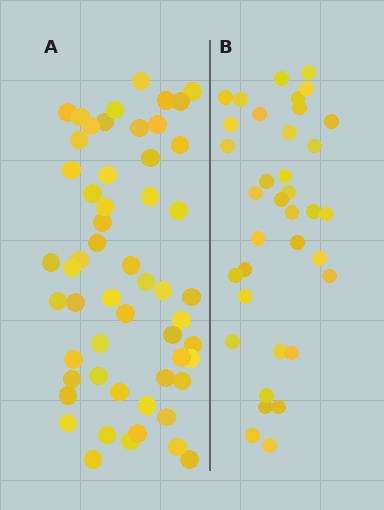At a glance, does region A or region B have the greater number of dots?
Region A (the left region) has more dots.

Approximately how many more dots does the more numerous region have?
Region A has approximately 20 more dots than region B.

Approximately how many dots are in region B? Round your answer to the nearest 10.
About 40 dots. (The exact count is 36, which rounds to 40.)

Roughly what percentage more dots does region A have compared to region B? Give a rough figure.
About 55% more.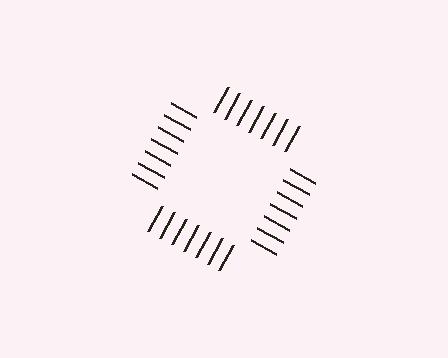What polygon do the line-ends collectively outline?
An illusory square — the line segments terminate on its edges but no continuous stroke is drawn.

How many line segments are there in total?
28 — 7 along each of the 4 edges.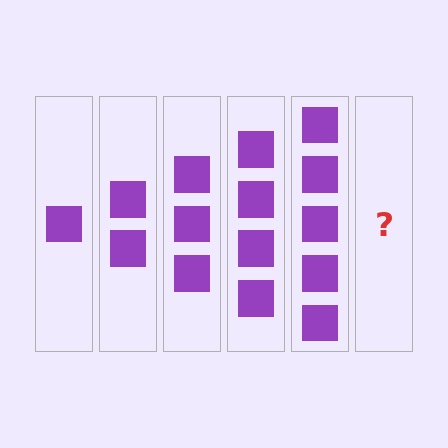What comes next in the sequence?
The next element should be 6 squares.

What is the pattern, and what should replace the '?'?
The pattern is that each step adds one more square. The '?' should be 6 squares.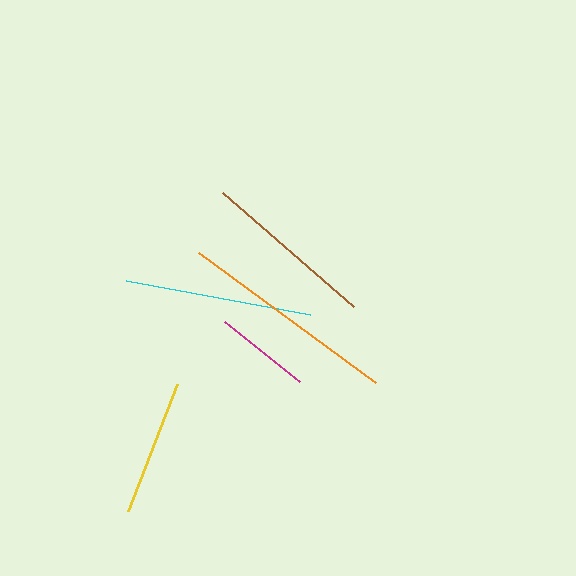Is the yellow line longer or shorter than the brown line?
The brown line is longer than the yellow line.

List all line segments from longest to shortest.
From longest to shortest: orange, cyan, brown, yellow, magenta.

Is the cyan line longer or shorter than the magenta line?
The cyan line is longer than the magenta line.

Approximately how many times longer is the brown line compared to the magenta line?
The brown line is approximately 1.8 times the length of the magenta line.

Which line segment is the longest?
The orange line is the longest at approximately 219 pixels.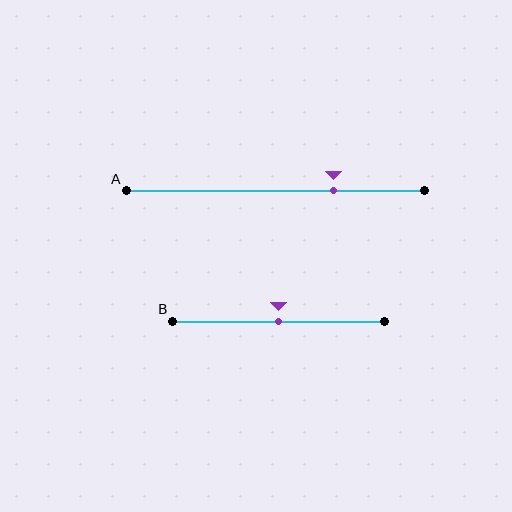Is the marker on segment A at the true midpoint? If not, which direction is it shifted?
No, the marker on segment A is shifted to the right by about 20% of the segment length.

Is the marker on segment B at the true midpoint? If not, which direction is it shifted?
Yes, the marker on segment B is at the true midpoint.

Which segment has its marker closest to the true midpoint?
Segment B has its marker closest to the true midpoint.